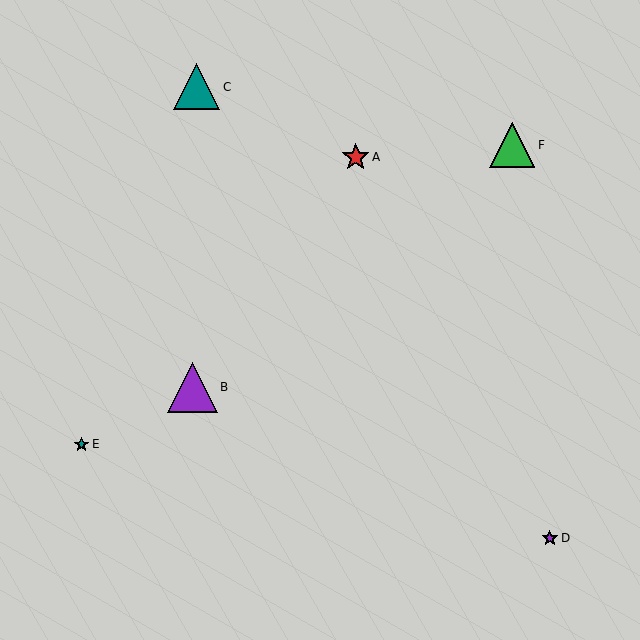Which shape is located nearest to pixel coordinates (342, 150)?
The red star (labeled A) at (356, 157) is nearest to that location.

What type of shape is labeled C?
Shape C is a teal triangle.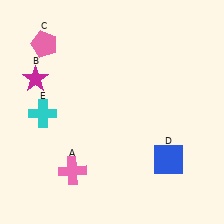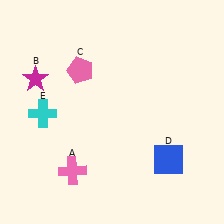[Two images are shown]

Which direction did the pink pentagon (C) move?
The pink pentagon (C) moved right.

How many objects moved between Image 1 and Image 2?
1 object moved between the two images.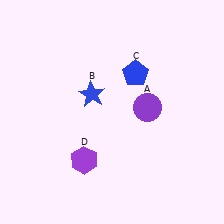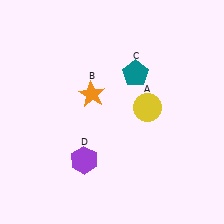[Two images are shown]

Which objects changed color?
A changed from purple to yellow. B changed from blue to orange. C changed from blue to teal.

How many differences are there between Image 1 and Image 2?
There are 3 differences between the two images.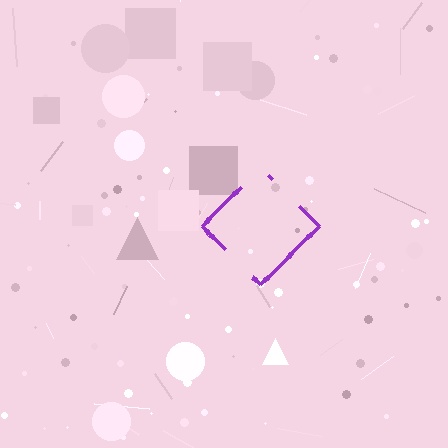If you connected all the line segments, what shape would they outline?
They would outline a diamond.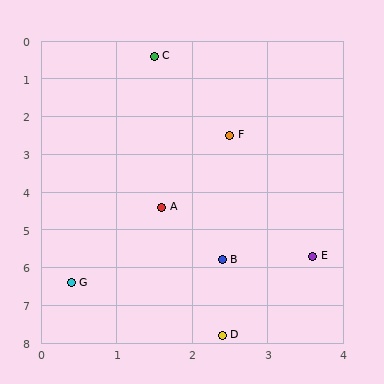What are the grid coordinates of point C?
Point C is at approximately (1.5, 0.4).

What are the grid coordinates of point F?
Point F is at approximately (2.5, 2.5).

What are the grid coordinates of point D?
Point D is at approximately (2.4, 7.8).